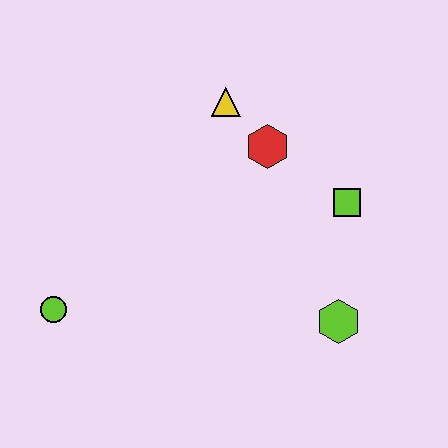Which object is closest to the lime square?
The red hexagon is closest to the lime square.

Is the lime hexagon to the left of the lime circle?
No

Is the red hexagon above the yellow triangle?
No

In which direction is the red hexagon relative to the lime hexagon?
The red hexagon is above the lime hexagon.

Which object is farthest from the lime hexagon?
The lime circle is farthest from the lime hexagon.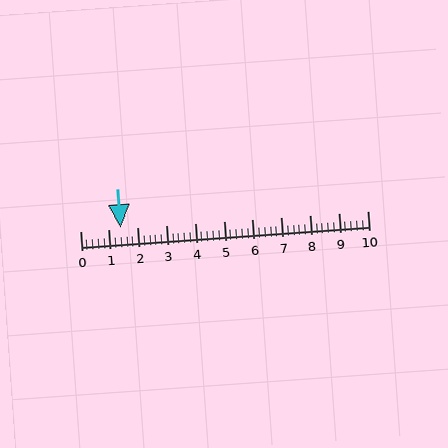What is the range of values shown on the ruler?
The ruler shows values from 0 to 10.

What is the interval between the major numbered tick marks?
The major tick marks are spaced 1 units apart.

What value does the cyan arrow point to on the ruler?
The cyan arrow points to approximately 1.4.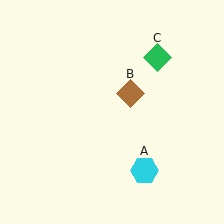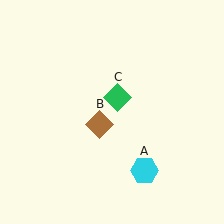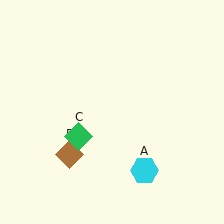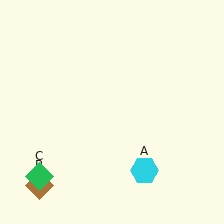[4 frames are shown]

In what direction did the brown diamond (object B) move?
The brown diamond (object B) moved down and to the left.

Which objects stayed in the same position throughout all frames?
Cyan hexagon (object A) remained stationary.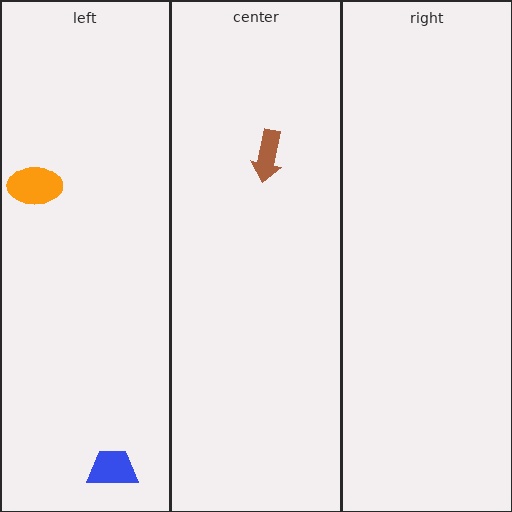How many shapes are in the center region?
1.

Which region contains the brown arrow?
The center region.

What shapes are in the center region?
The brown arrow.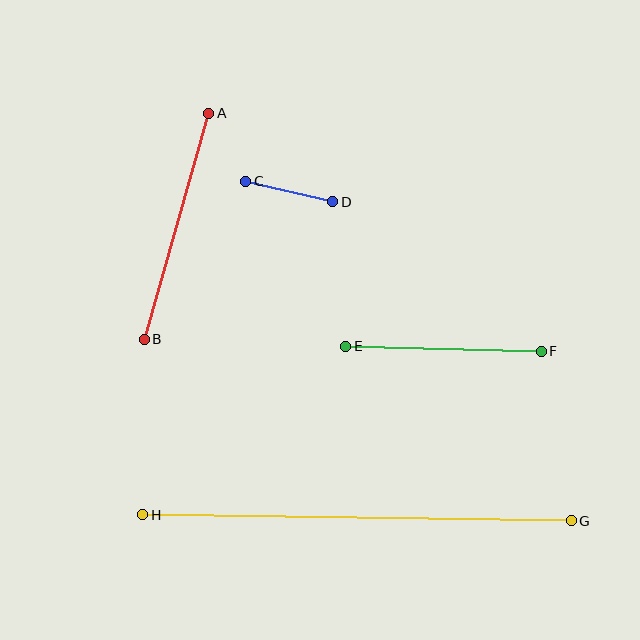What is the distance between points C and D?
The distance is approximately 89 pixels.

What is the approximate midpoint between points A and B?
The midpoint is at approximately (176, 226) pixels.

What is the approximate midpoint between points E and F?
The midpoint is at approximately (443, 349) pixels.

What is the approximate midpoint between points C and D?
The midpoint is at approximately (289, 192) pixels.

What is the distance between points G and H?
The distance is approximately 429 pixels.